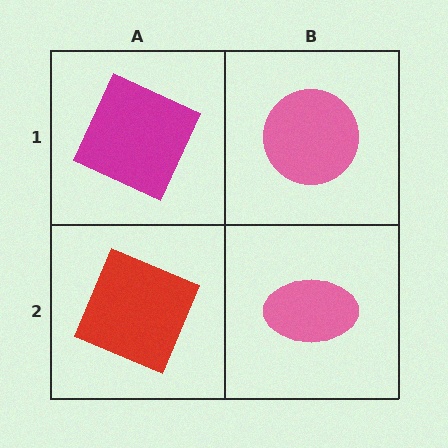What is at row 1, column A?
A magenta square.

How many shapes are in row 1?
2 shapes.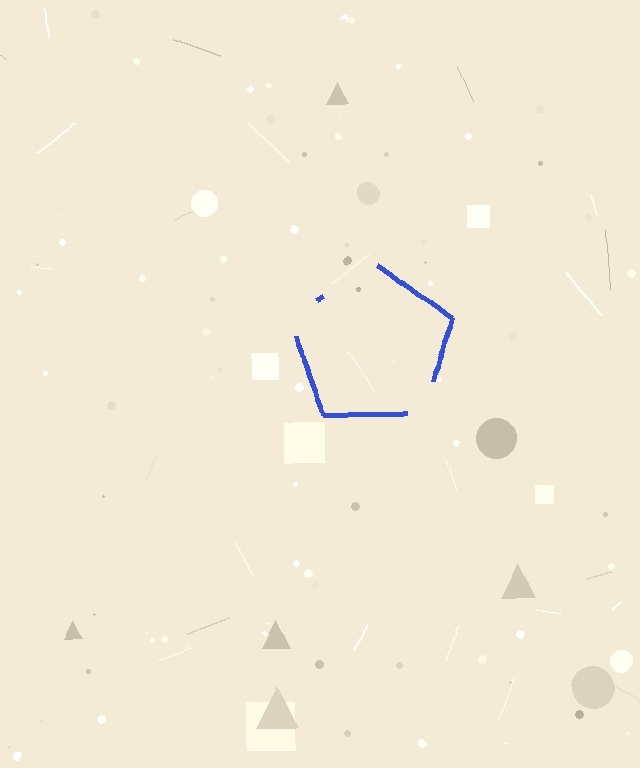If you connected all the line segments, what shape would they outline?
They would outline a pentagon.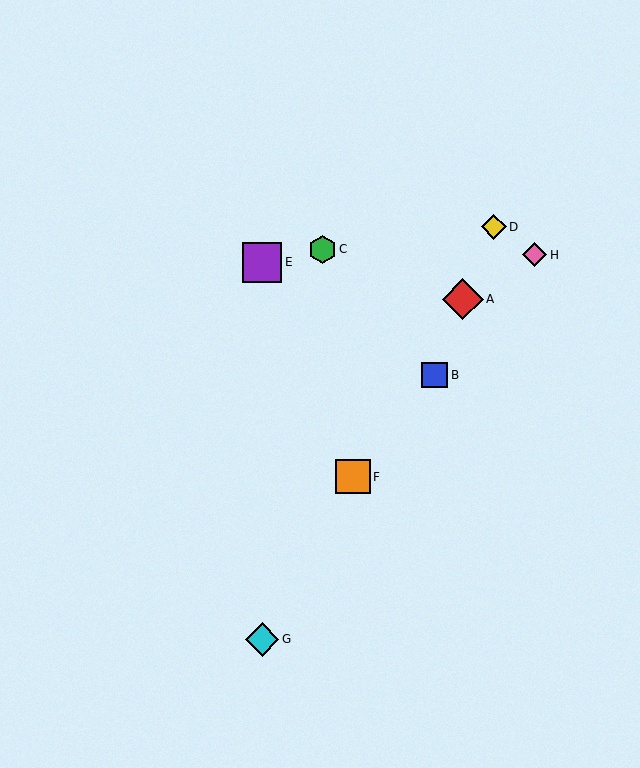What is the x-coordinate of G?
Object G is at x≈262.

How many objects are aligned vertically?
2 objects (E, G) are aligned vertically.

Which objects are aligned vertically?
Objects E, G are aligned vertically.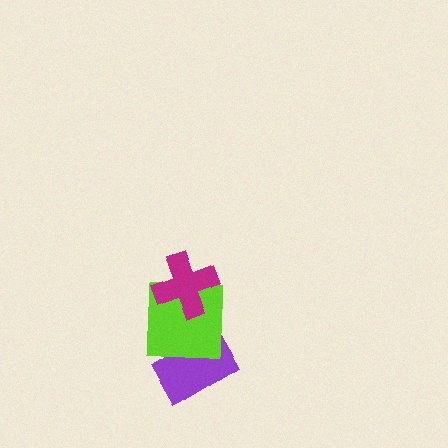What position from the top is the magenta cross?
The magenta cross is 1st from the top.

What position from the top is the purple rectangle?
The purple rectangle is 3rd from the top.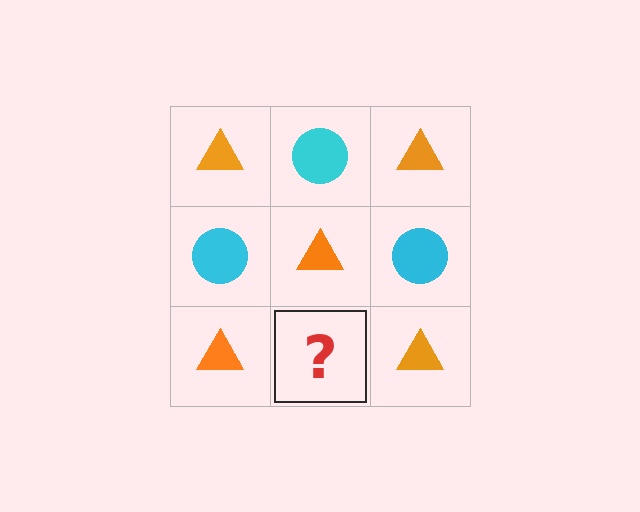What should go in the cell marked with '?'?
The missing cell should contain a cyan circle.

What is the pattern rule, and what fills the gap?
The rule is that it alternates orange triangle and cyan circle in a checkerboard pattern. The gap should be filled with a cyan circle.